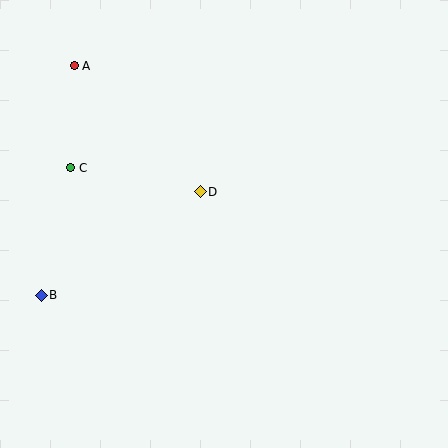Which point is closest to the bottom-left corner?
Point B is closest to the bottom-left corner.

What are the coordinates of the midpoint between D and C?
The midpoint between D and C is at (136, 180).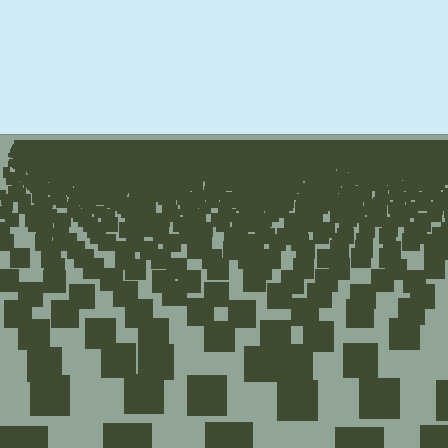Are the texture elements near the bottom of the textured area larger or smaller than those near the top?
Larger. Near the bottom, elements are closer to the viewer and appear at a bigger on-screen size.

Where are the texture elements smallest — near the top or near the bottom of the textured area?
Near the top.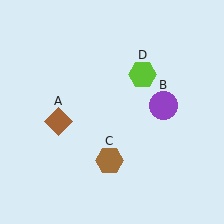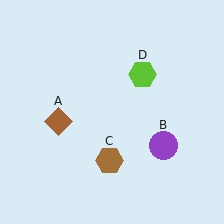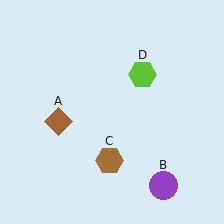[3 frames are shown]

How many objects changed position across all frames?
1 object changed position: purple circle (object B).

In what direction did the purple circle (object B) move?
The purple circle (object B) moved down.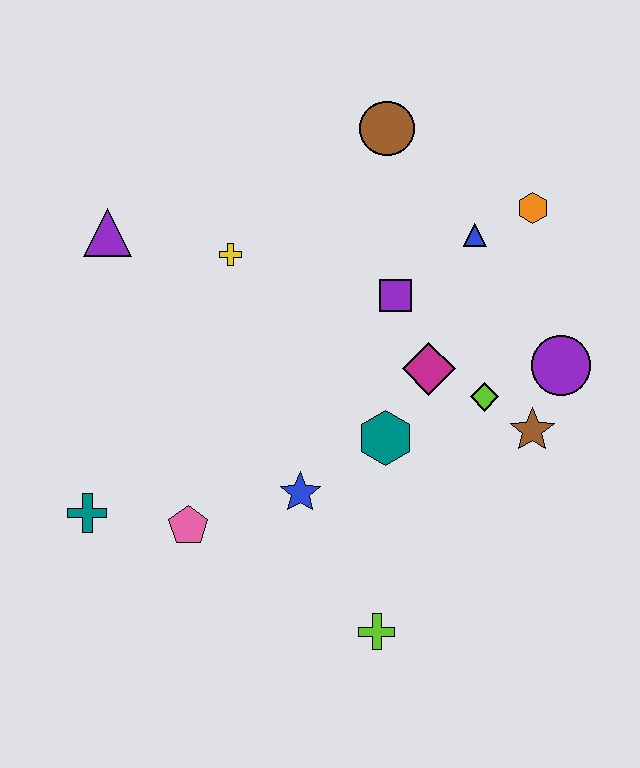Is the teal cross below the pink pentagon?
No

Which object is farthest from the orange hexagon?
The teal cross is farthest from the orange hexagon.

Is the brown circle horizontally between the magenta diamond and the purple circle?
No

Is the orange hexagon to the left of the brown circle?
No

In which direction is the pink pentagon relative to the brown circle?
The pink pentagon is below the brown circle.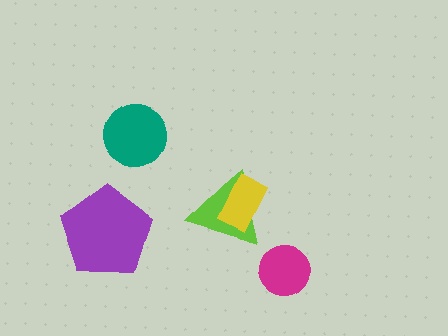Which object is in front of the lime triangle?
The yellow rectangle is in front of the lime triangle.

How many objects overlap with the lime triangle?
1 object overlaps with the lime triangle.